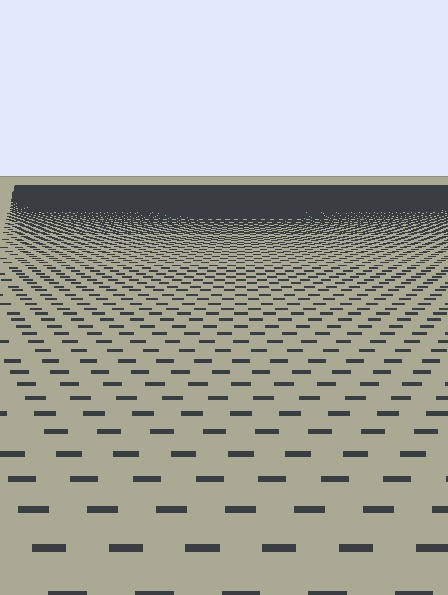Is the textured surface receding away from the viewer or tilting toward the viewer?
The surface is receding away from the viewer. Texture elements get smaller and denser toward the top.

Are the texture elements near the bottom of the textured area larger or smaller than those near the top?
Larger. Near the bottom, elements are closer to the viewer and appear at a bigger on-screen size.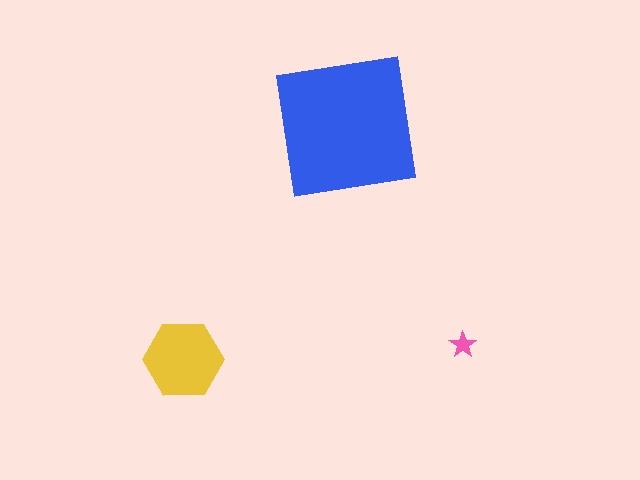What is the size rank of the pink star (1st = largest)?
3rd.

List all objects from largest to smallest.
The blue square, the yellow hexagon, the pink star.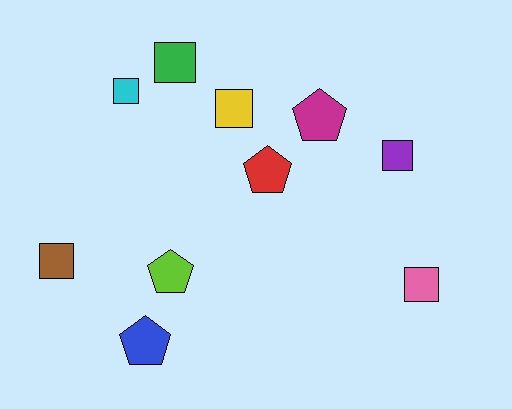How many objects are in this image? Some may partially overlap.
There are 10 objects.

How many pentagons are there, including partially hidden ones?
There are 4 pentagons.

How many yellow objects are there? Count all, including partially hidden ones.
There is 1 yellow object.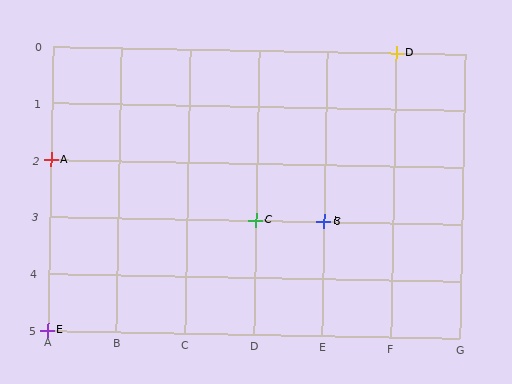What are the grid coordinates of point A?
Point A is at grid coordinates (A, 2).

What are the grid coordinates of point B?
Point B is at grid coordinates (E, 3).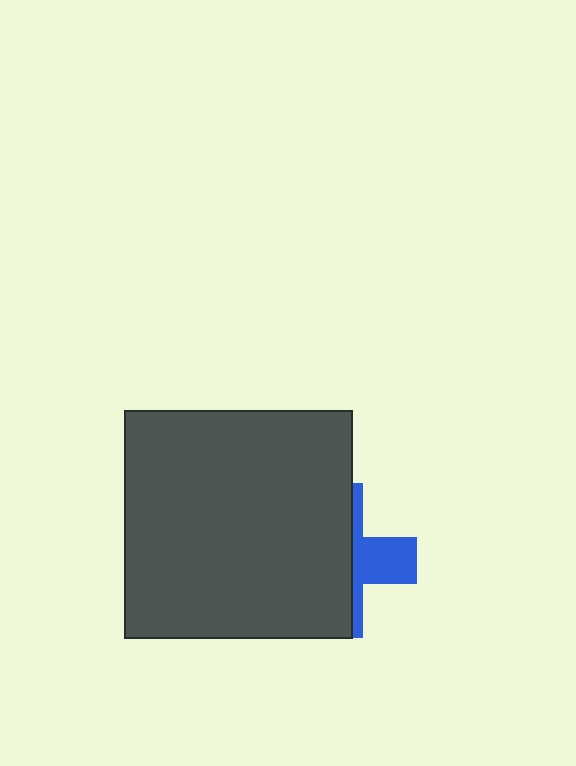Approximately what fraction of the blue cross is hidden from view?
Roughly 67% of the blue cross is hidden behind the dark gray square.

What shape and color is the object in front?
The object in front is a dark gray square.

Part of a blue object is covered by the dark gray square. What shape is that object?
It is a cross.